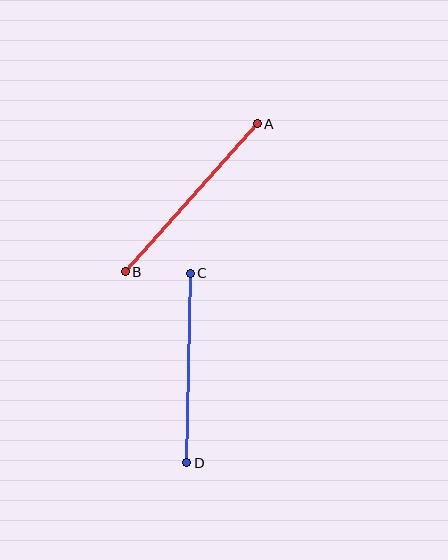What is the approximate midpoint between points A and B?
The midpoint is at approximately (191, 198) pixels.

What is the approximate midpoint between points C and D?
The midpoint is at approximately (188, 368) pixels.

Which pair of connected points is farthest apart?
Points A and B are farthest apart.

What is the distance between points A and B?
The distance is approximately 198 pixels.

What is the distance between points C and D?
The distance is approximately 190 pixels.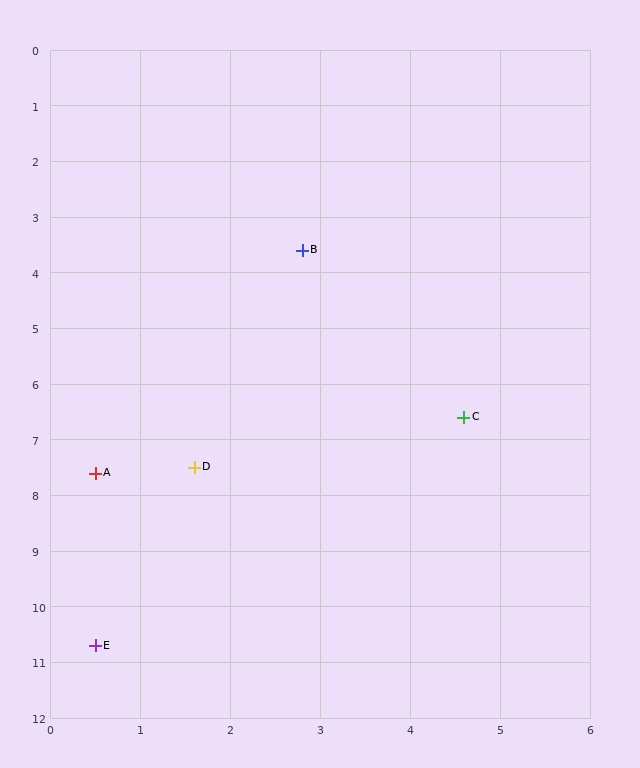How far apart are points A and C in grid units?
Points A and C are about 4.2 grid units apart.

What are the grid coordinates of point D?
Point D is at approximately (1.6, 7.5).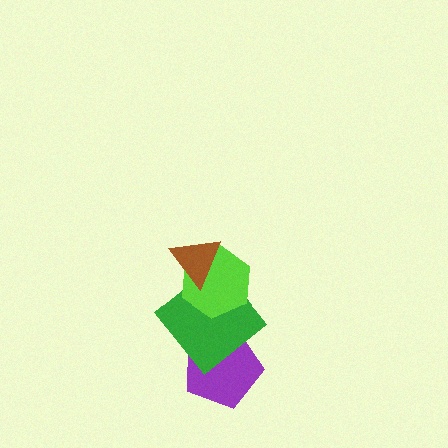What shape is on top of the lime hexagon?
The brown triangle is on top of the lime hexagon.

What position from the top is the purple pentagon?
The purple pentagon is 4th from the top.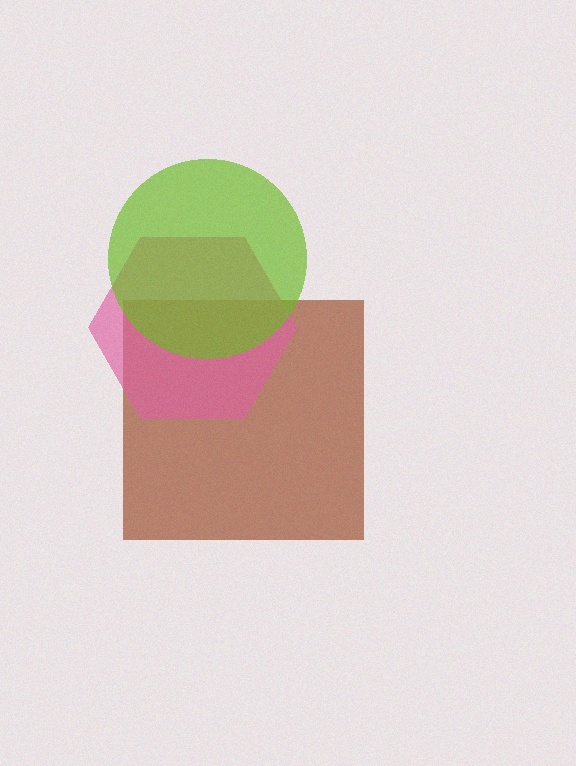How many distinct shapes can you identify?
There are 3 distinct shapes: a brown square, a pink hexagon, a lime circle.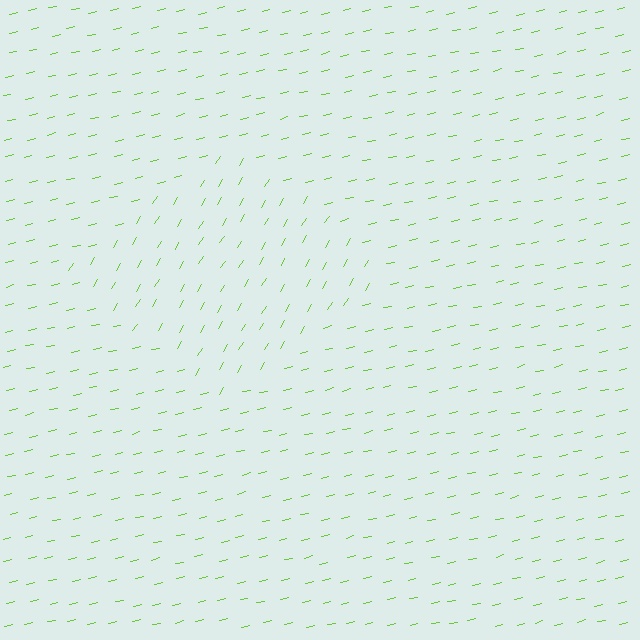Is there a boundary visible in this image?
Yes, there is a texture boundary formed by a change in line orientation.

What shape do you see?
I see a diamond.